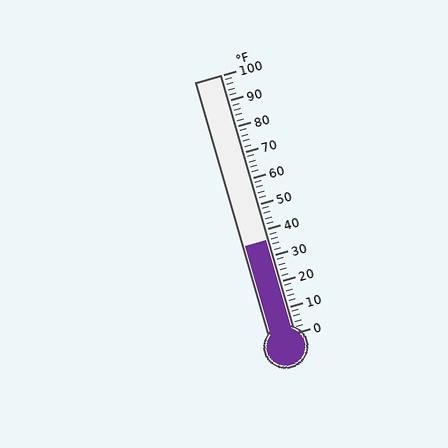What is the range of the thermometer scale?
The thermometer scale ranges from 0°F to 100°F.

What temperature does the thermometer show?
The thermometer shows approximately 36°F.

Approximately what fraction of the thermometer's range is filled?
The thermometer is filled to approximately 35% of its range.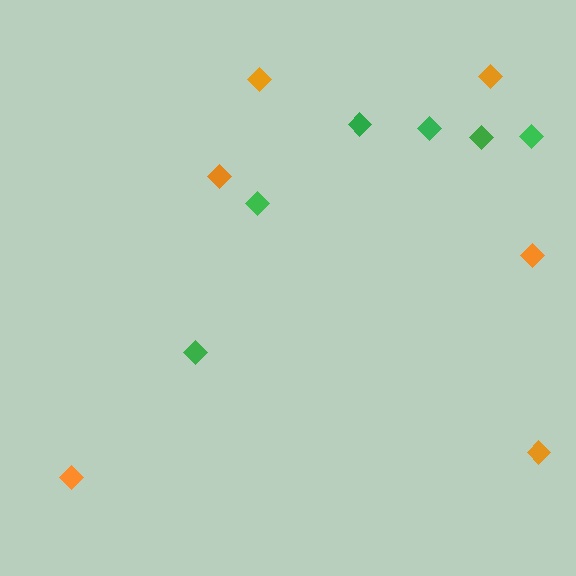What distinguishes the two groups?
There are 2 groups: one group of green diamonds (6) and one group of orange diamonds (6).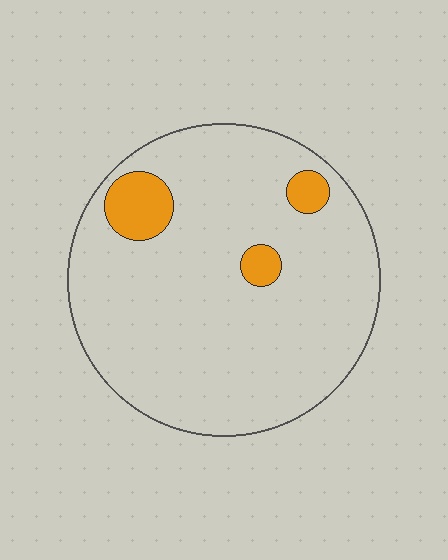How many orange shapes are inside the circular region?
3.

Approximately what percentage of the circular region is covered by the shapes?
Approximately 10%.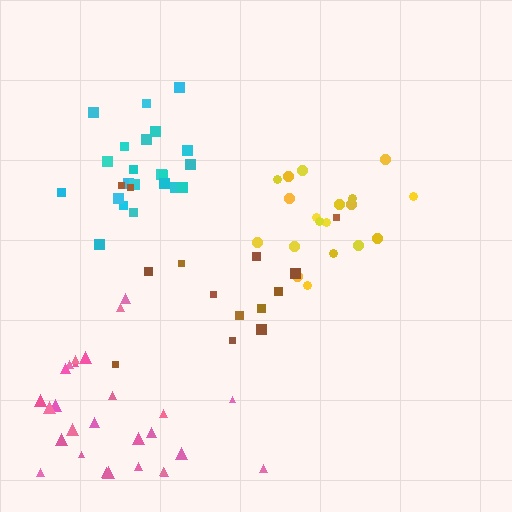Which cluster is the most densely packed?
Yellow.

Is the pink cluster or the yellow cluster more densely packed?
Yellow.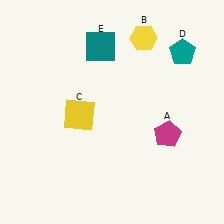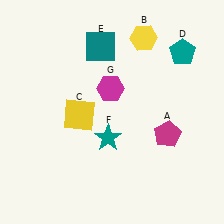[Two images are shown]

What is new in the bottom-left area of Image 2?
A teal star (F) was added in the bottom-left area of Image 2.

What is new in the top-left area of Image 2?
A magenta hexagon (G) was added in the top-left area of Image 2.